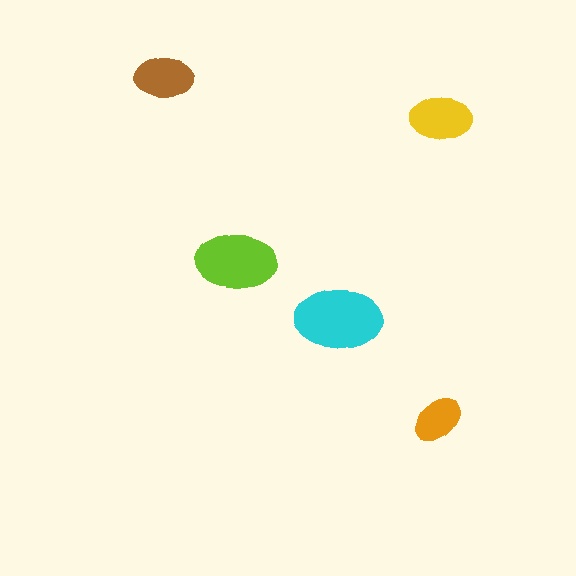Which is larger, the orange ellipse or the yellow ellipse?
The yellow one.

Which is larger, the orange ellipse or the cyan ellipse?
The cyan one.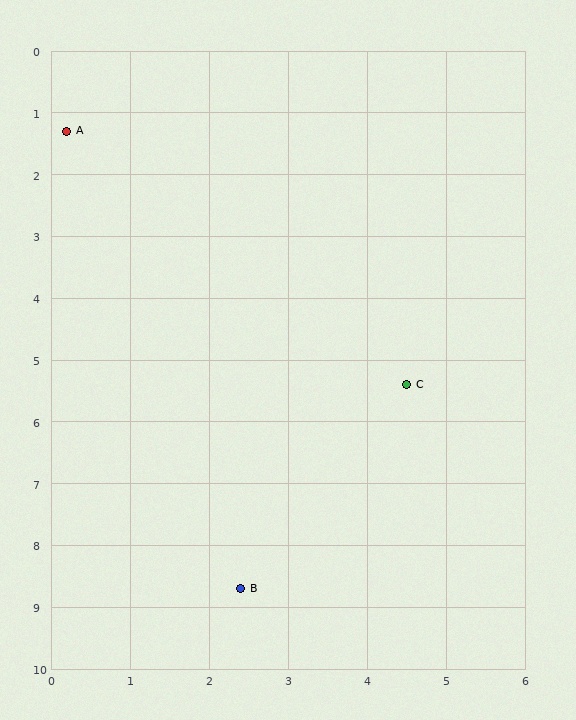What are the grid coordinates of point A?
Point A is at approximately (0.2, 1.3).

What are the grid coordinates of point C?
Point C is at approximately (4.5, 5.4).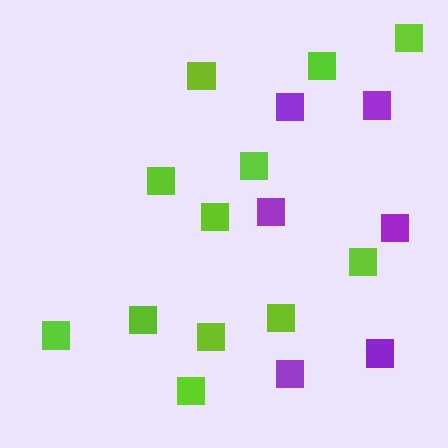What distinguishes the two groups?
There are 2 groups: one group of purple squares (6) and one group of lime squares (12).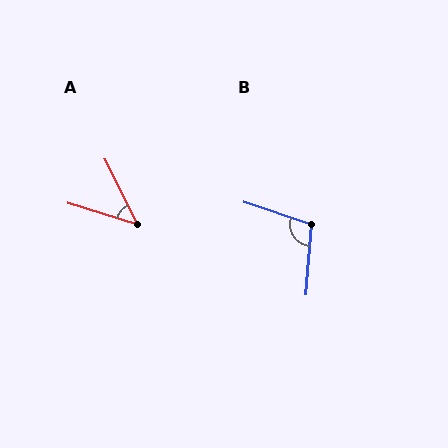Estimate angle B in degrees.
Approximately 104 degrees.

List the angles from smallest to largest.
A (46°), B (104°).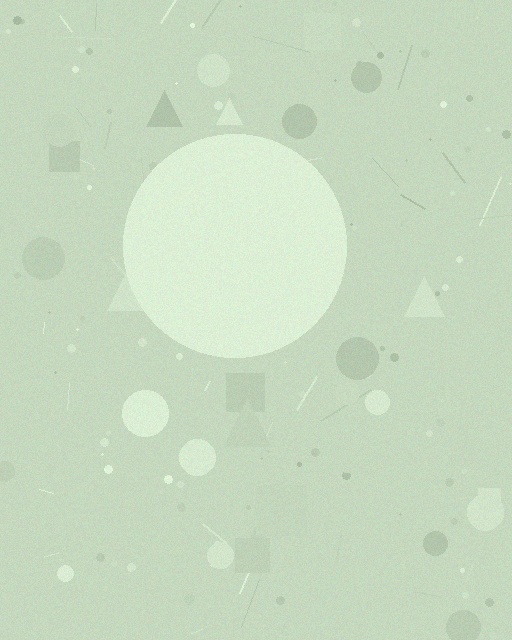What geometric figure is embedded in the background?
A circle is embedded in the background.